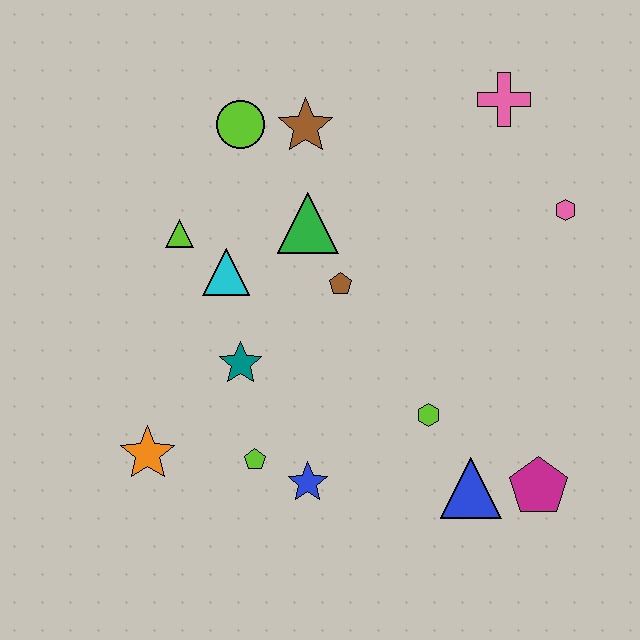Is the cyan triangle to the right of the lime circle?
No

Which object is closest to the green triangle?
The brown pentagon is closest to the green triangle.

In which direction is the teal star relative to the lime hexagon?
The teal star is to the left of the lime hexagon.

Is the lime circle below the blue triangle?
No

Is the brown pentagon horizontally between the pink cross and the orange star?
Yes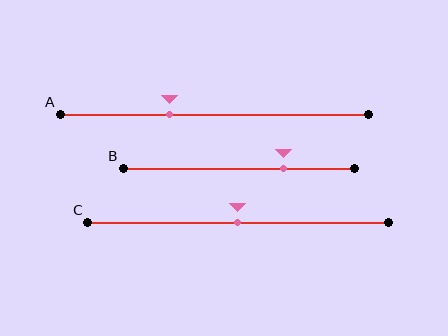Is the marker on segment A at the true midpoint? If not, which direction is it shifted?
No, the marker on segment A is shifted to the left by about 15% of the segment length.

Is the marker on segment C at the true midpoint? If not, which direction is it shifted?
Yes, the marker on segment C is at the true midpoint.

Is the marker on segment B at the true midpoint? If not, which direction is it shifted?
No, the marker on segment B is shifted to the right by about 19% of the segment length.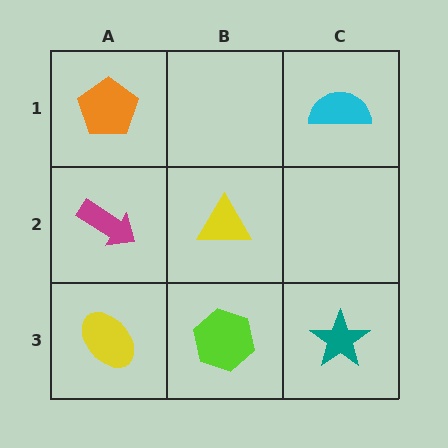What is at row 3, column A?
A yellow ellipse.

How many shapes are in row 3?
3 shapes.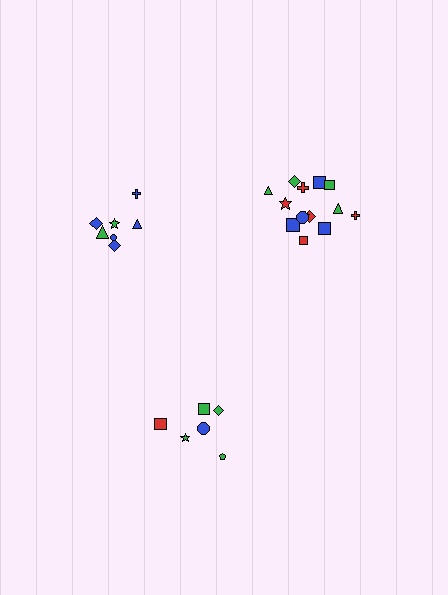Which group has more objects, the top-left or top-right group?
The top-right group.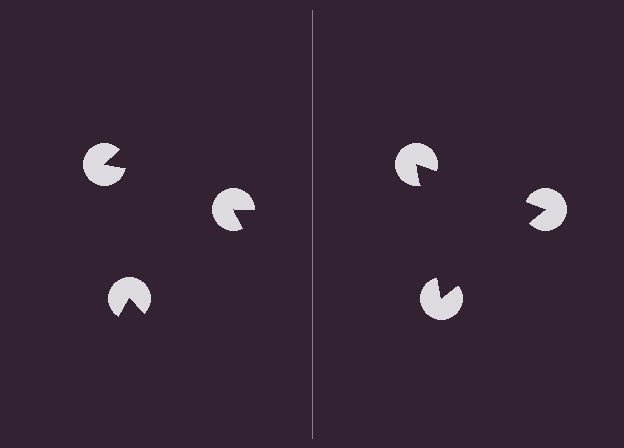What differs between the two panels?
The pac-man discs are positioned identically on both sides; only the wedge orientations differ. On the right they align to a triangle; on the left they are misaligned.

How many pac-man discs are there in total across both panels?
6 — 3 on each side.